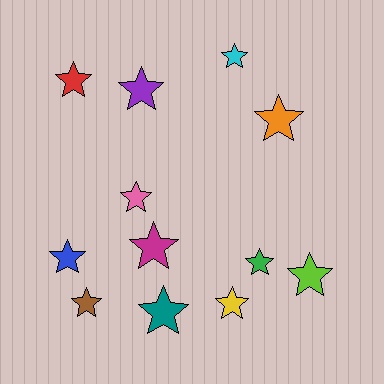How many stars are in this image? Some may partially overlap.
There are 12 stars.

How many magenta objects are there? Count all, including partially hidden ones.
There is 1 magenta object.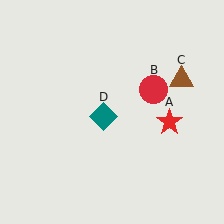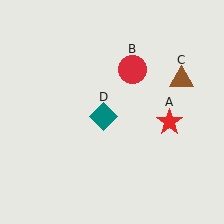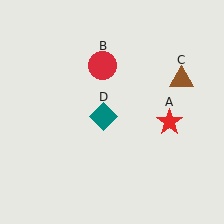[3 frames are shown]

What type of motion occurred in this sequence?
The red circle (object B) rotated counterclockwise around the center of the scene.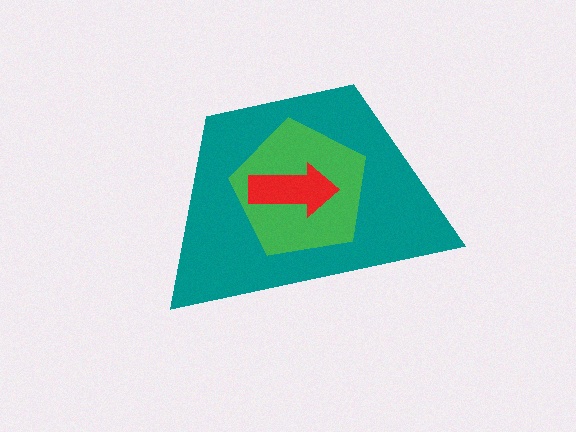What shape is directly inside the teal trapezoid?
The green pentagon.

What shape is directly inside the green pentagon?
The red arrow.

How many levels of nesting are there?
3.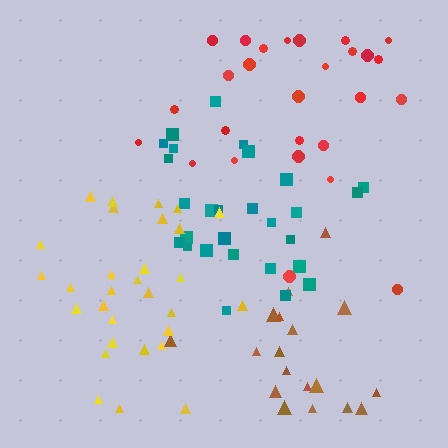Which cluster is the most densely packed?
Teal.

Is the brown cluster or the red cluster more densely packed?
Brown.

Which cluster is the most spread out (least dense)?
Red.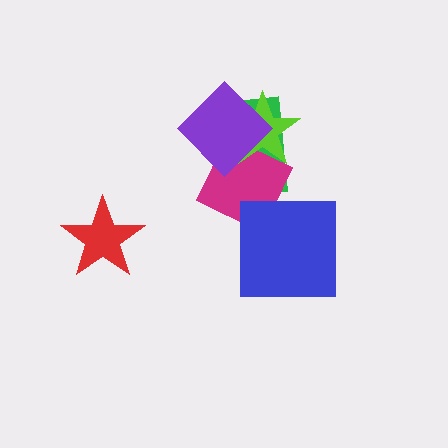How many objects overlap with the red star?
0 objects overlap with the red star.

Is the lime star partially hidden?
Yes, it is partially covered by another shape.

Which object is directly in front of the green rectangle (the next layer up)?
The magenta square is directly in front of the green rectangle.